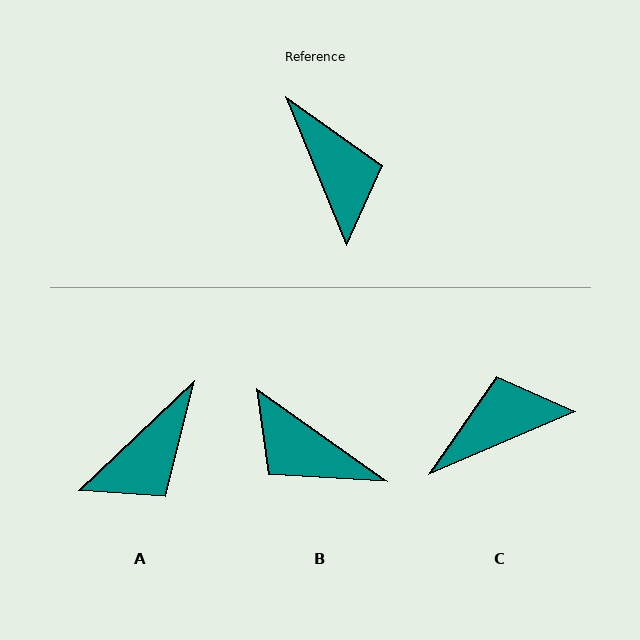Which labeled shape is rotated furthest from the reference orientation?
B, about 148 degrees away.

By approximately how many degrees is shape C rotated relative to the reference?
Approximately 91 degrees counter-clockwise.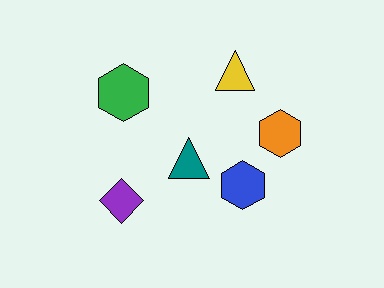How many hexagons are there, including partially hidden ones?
There are 3 hexagons.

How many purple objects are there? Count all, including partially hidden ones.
There is 1 purple object.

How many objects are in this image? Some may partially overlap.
There are 6 objects.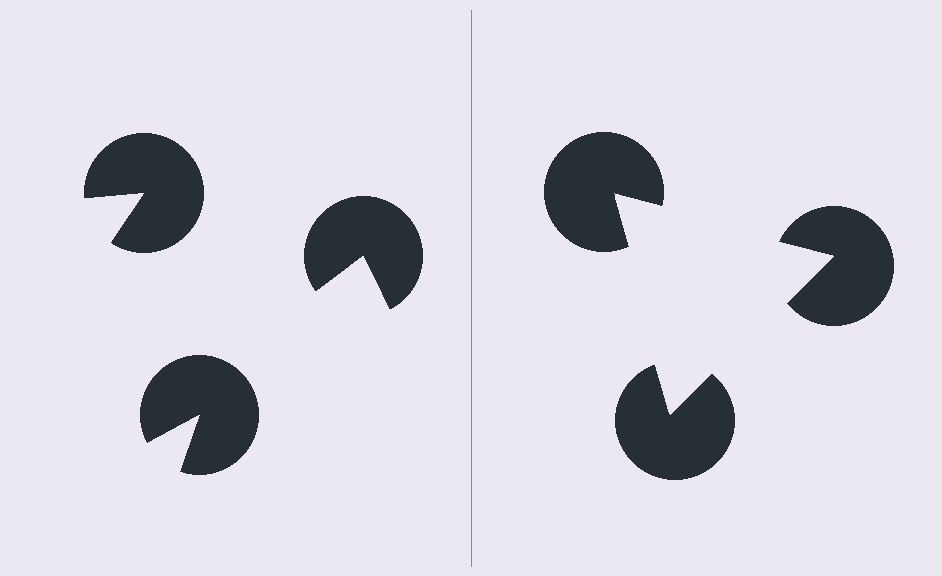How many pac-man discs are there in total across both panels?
6 — 3 on each side.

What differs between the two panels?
The pac-man discs are positioned identically on both sides; only the wedge orientations differ. On the right they align to a triangle; on the left they are misaligned.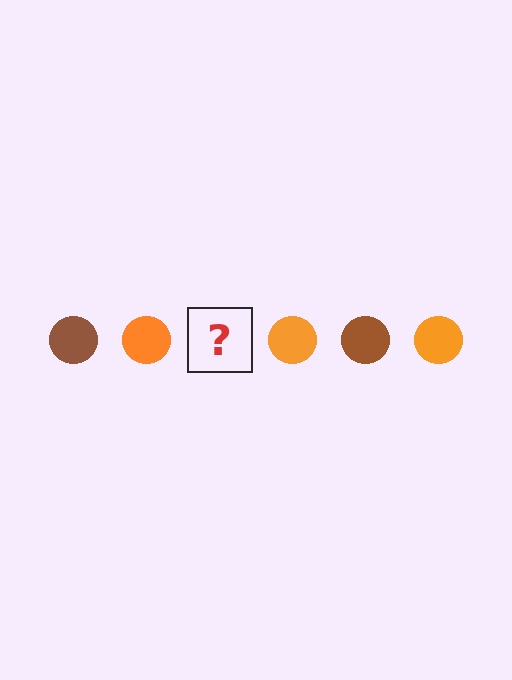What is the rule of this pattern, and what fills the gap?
The rule is that the pattern cycles through brown, orange circles. The gap should be filled with a brown circle.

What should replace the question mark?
The question mark should be replaced with a brown circle.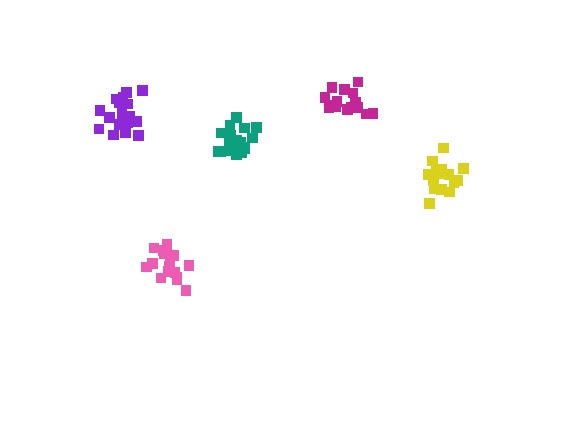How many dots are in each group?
Group 1: 20 dots, Group 2: 16 dots, Group 3: 17 dots, Group 4: 18 dots, Group 5: 16 dots (87 total).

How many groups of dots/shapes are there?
There are 5 groups.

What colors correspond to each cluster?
The clusters are colored: teal, magenta, yellow, purple, pink.